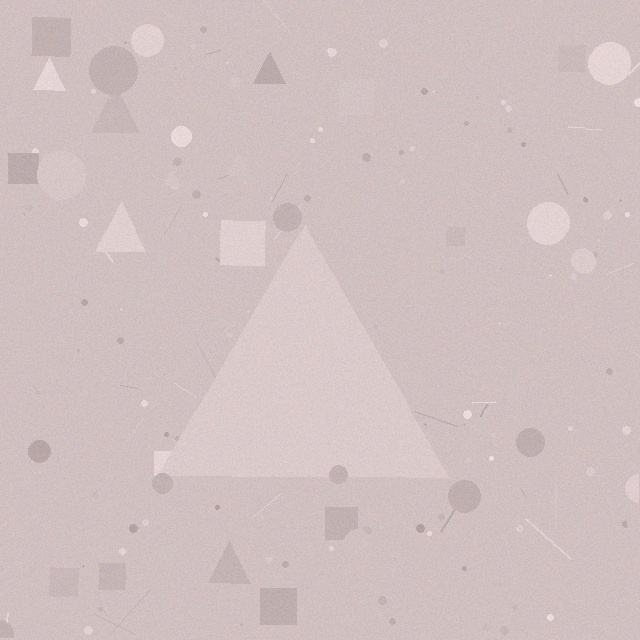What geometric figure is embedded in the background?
A triangle is embedded in the background.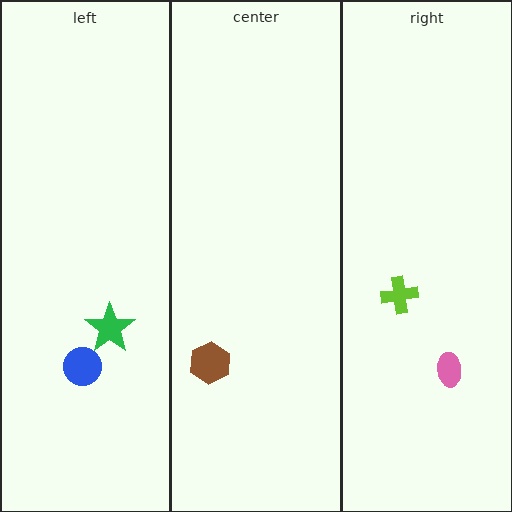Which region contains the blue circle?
The left region.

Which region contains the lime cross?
The right region.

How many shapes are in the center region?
1.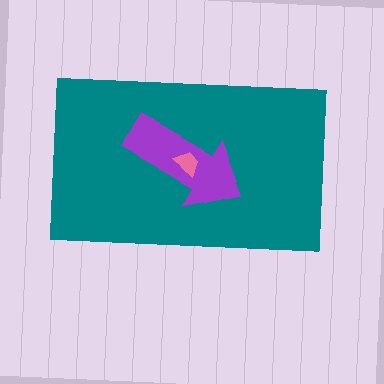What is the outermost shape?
The teal rectangle.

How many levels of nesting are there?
3.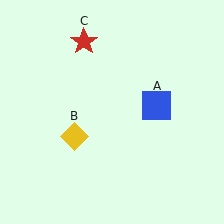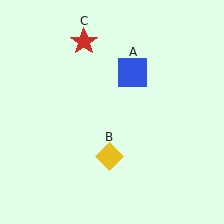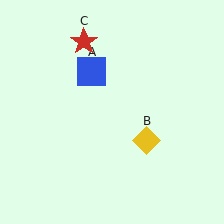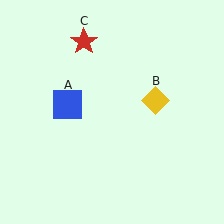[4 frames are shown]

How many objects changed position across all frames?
2 objects changed position: blue square (object A), yellow diamond (object B).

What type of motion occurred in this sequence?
The blue square (object A), yellow diamond (object B) rotated counterclockwise around the center of the scene.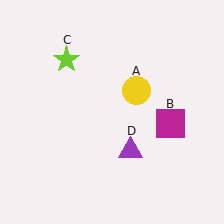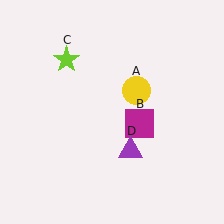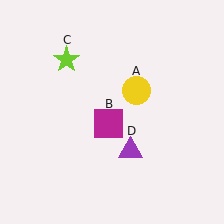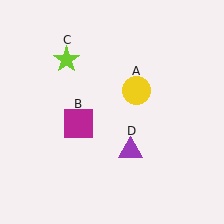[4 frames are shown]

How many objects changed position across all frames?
1 object changed position: magenta square (object B).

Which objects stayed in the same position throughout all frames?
Yellow circle (object A) and lime star (object C) and purple triangle (object D) remained stationary.